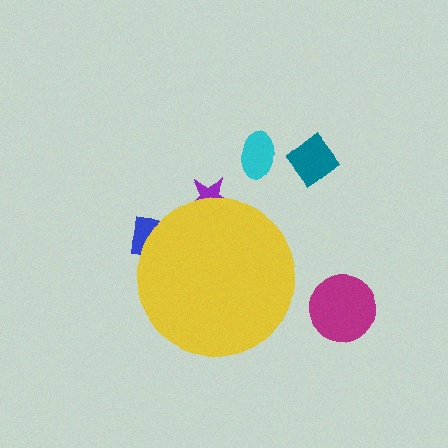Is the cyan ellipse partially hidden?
No, the cyan ellipse is fully visible.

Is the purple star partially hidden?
Yes, the purple star is partially hidden behind the yellow circle.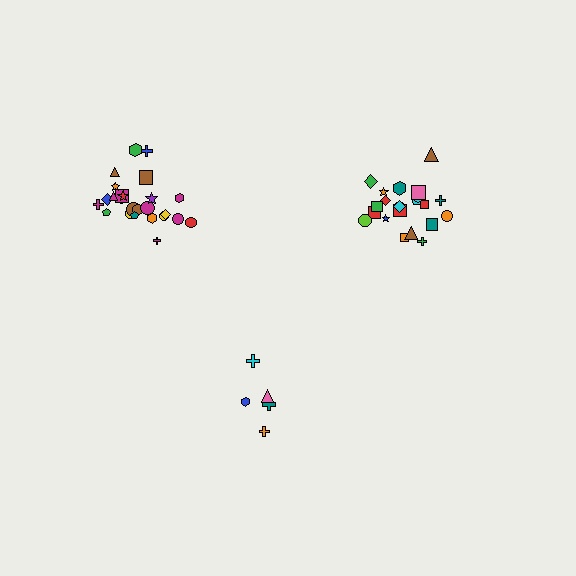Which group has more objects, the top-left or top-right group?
The top-left group.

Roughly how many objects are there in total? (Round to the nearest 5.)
Roughly 50 objects in total.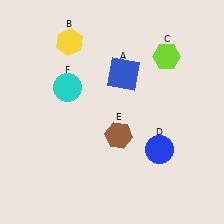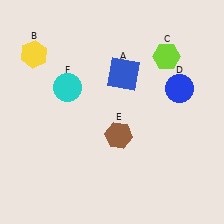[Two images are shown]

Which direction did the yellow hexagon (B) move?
The yellow hexagon (B) moved left.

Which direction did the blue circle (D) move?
The blue circle (D) moved up.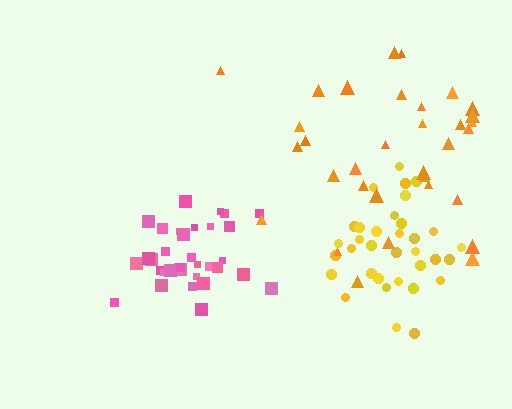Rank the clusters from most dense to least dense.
pink, yellow, orange.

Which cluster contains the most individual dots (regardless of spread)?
Pink (35).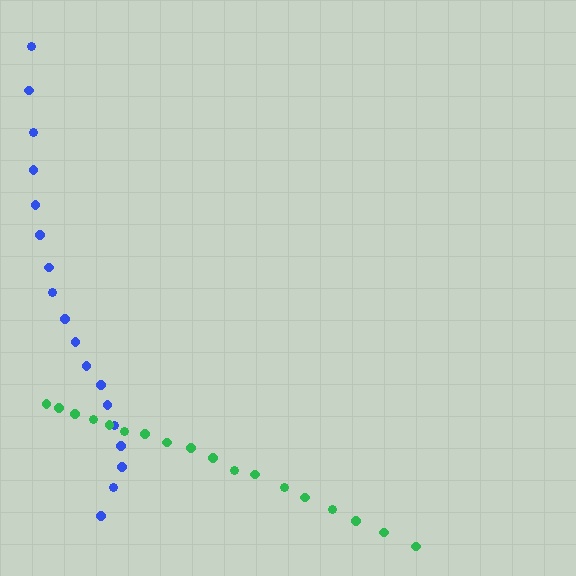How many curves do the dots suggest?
There are 2 distinct paths.